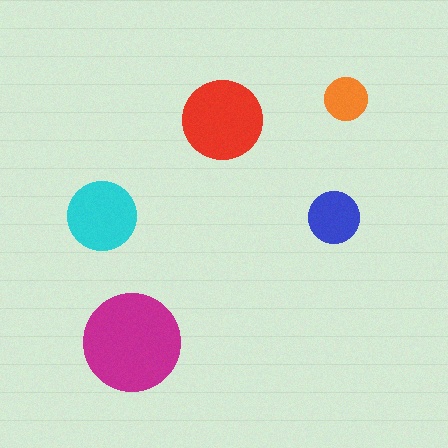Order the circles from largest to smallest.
the magenta one, the red one, the cyan one, the blue one, the orange one.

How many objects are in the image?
There are 5 objects in the image.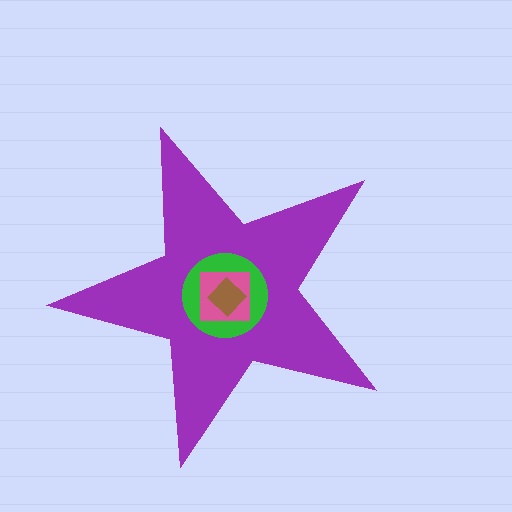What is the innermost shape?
The brown diamond.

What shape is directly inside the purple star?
The green circle.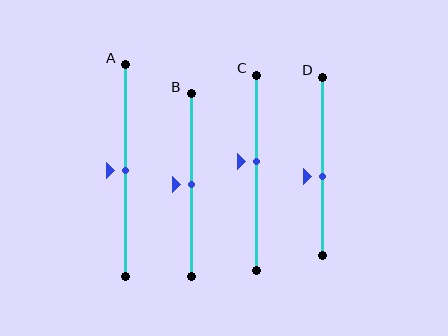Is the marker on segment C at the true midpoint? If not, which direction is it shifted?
No, the marker on segment C is shifted upward by about 6% of the segment length.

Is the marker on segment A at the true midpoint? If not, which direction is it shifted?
Yes, the marker on segment A is at the true midpoint.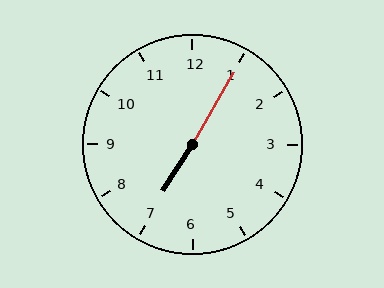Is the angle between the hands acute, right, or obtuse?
It is obtuse.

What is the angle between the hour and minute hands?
Approximately 178 degrees.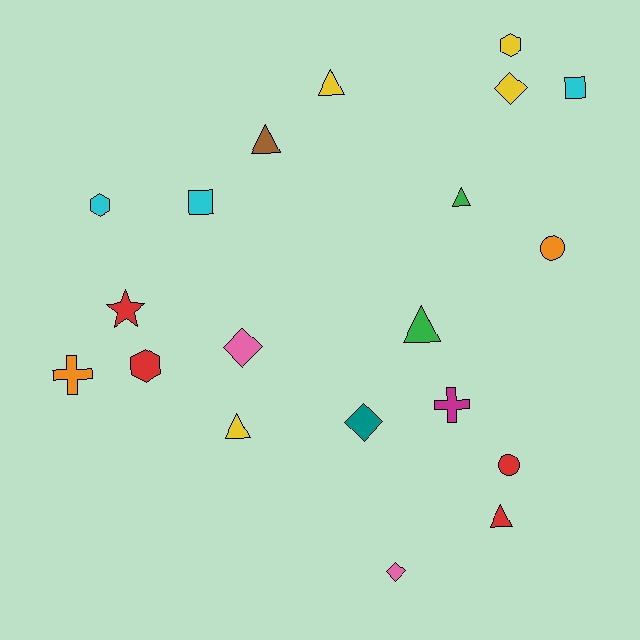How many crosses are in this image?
There are 2 crosses.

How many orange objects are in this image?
There are 2 orange objects.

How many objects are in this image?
There are 20 objects.